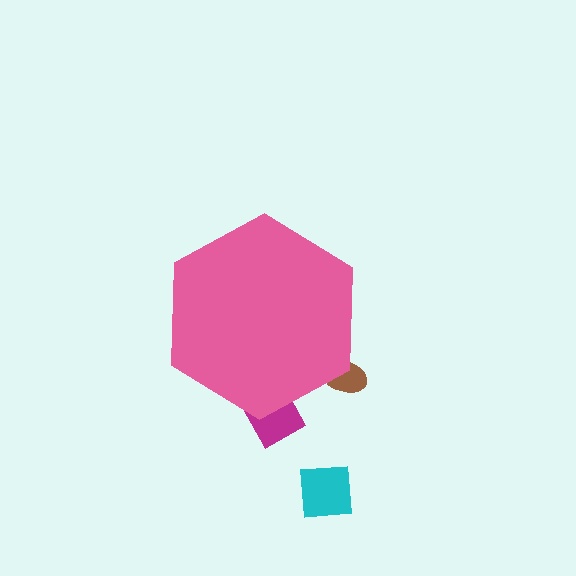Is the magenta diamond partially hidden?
Yes, the magenta diamond is partially hidden behind the pink hexagon.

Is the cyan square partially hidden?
No, the cyan square is fully visible.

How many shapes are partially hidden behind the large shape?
2 shapes are partially hidden.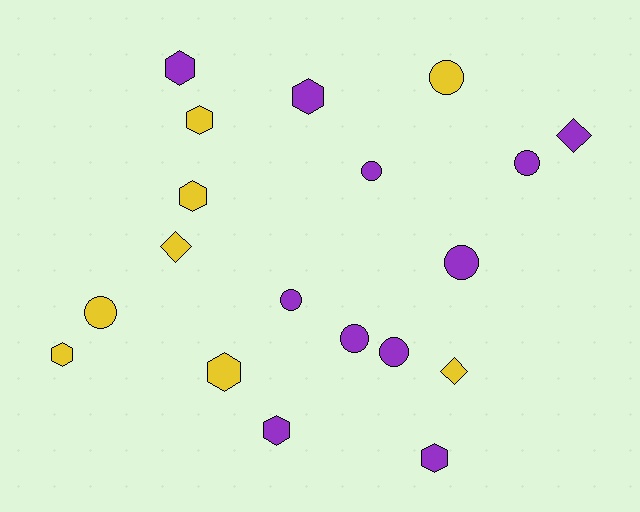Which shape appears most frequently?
Circle, with 8 objects.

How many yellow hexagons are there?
There are 4 yellow hexagons.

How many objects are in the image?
There are 19 objects.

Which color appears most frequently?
Purple, with 11 objects.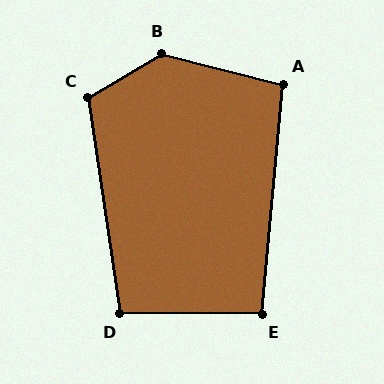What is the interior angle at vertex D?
Approximately 99 degrees (obtuse).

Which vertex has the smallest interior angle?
E, at approximately 95 degrees.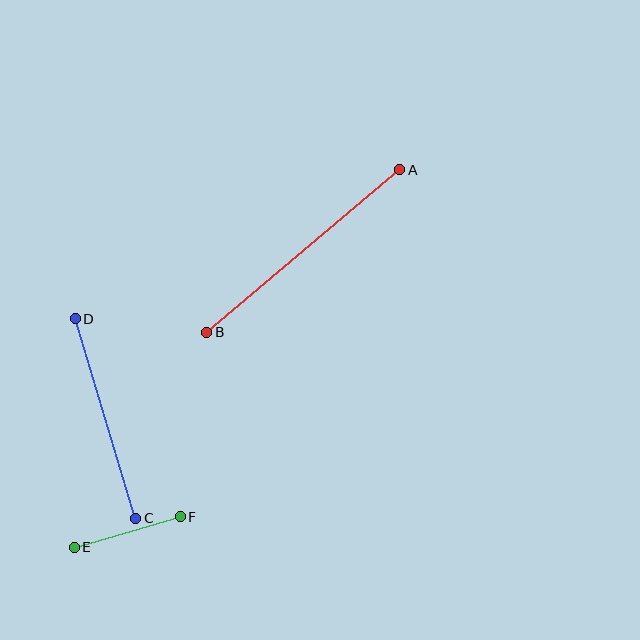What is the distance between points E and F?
The distance is approximately 111 pixels.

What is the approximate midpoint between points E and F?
The midpoint is at approximately (127, 532) pixels.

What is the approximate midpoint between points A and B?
The midpoint is at approximately (303, 251) pixels.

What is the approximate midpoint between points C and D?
The midpoint is at approximately (105, 419) pixels.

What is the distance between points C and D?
The distance is approximately 208 pixels.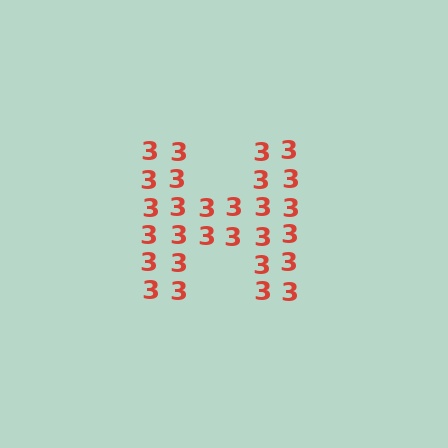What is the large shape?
The large shape is the letter H.